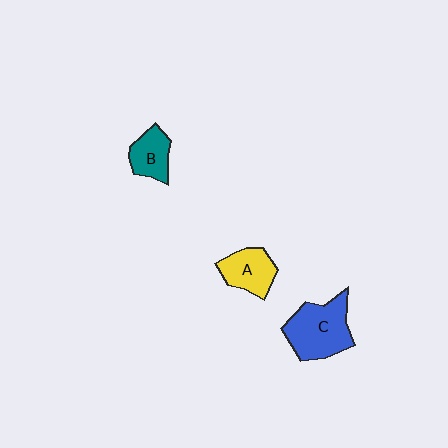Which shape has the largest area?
Shape C (blue).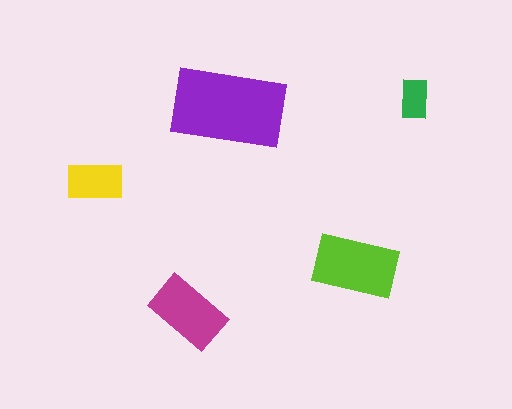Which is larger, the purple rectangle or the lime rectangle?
The purple one.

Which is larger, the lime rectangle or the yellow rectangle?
The lime one.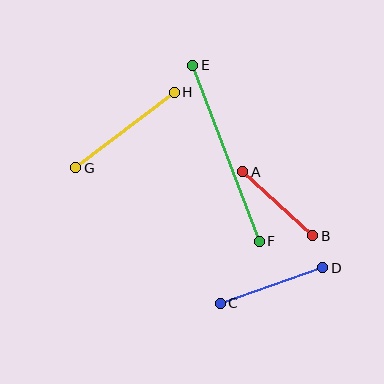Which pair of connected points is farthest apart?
Points E and F are farthest apart.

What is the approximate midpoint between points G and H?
The midpoint is at approximately (125, 130) pixels.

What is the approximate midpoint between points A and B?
The midpoint is at approximately (278, 204) pixels.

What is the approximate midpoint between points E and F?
The midpoint is at approximately (226, 153) pixels.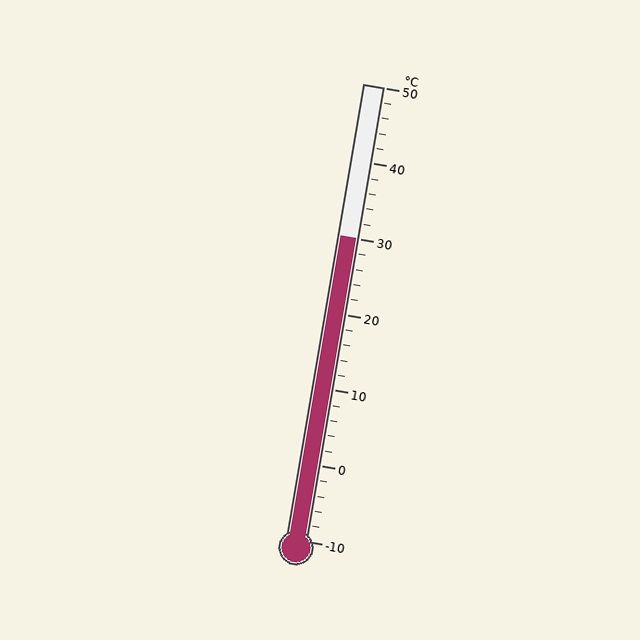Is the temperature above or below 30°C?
The temperature is at 30°C.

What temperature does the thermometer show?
The thermometer shows approximately 30°C.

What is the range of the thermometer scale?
The thermometer scale ranges from -10°C to 50°C.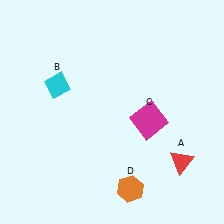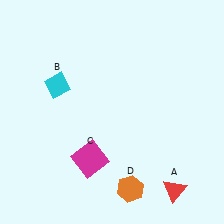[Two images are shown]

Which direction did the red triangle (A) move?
The red triangle (A) moved down.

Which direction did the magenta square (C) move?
The magenta square (C) moved left.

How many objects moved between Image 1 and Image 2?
2 objects moved between the two images.